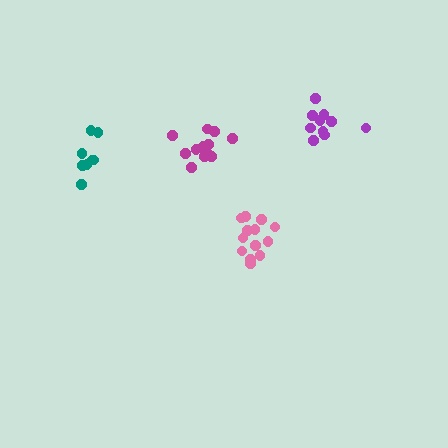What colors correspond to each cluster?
The clusters are colored: magenta, pink, purple, teal.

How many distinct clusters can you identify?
There are 4 distinct clusters.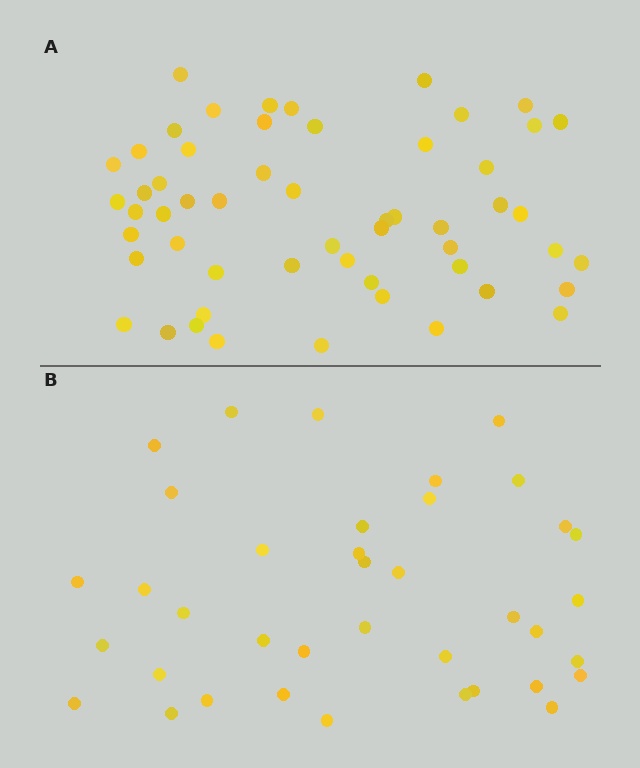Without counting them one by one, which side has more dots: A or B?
Region A (the top region) has more dots.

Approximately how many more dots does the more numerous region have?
Region A has approximately 15 more dots than region B.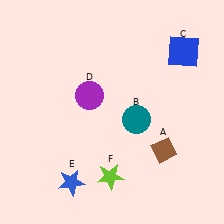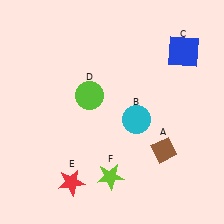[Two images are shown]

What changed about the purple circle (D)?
In Image 1, D is purple. In Image 2, it changed to lime.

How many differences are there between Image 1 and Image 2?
There are 3 differences between the two images.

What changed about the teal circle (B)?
In Image 1, B is teal. In Image 2, it changed to cyan.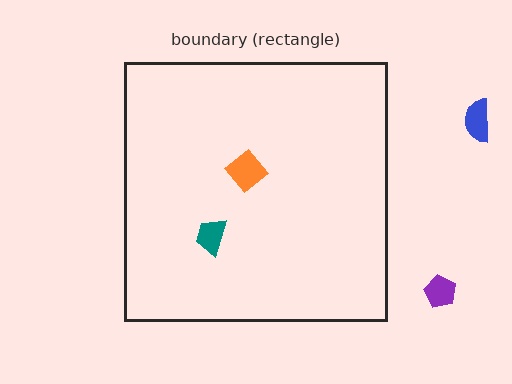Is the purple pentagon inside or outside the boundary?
Outside.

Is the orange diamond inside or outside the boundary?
Inside.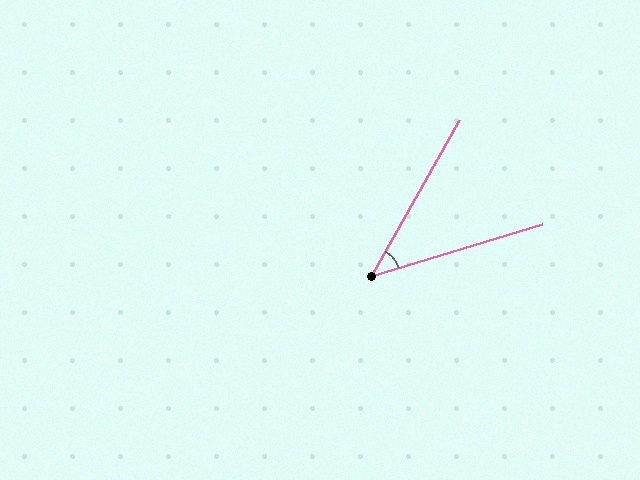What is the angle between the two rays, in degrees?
Approximately 44 degrees.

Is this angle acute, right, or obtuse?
It is acute.